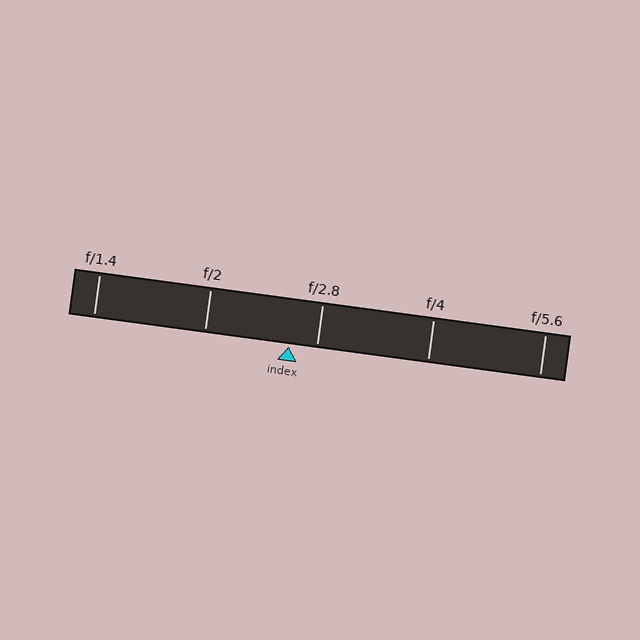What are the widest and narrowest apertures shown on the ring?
The widest aperture shown is f/1.4 and the narrowest is f/5.6.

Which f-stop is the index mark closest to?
The index mark is closest to f/2.8.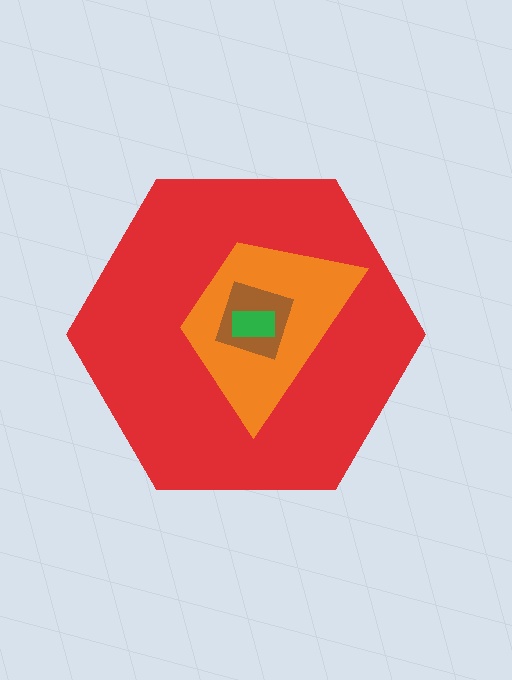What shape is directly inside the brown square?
The green rectangle.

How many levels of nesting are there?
4.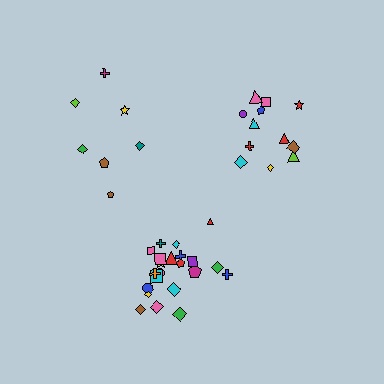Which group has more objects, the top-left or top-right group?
The top-right group.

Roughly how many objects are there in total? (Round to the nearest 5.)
Roughly 40 objects in total.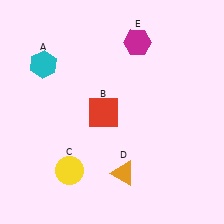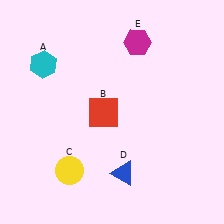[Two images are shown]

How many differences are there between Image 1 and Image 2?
There is 1 difference between the two images.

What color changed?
The triangle (D) changed from orange in Image 1 to blue in Image 2.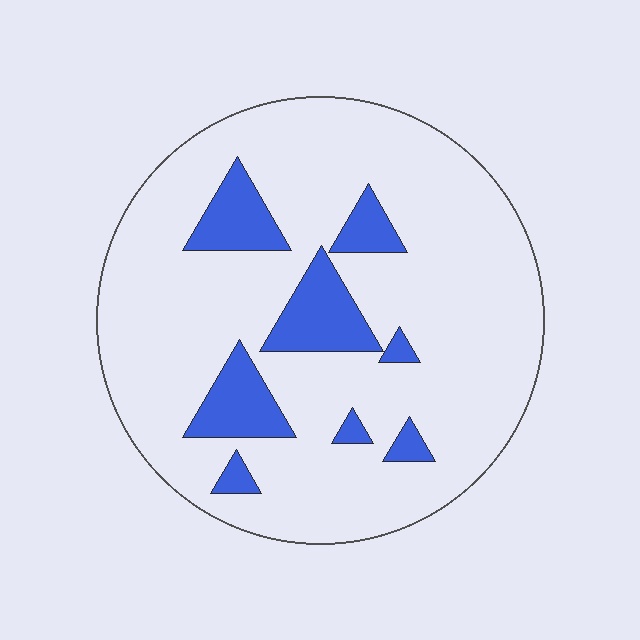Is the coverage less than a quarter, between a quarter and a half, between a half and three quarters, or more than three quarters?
Less than a quarter.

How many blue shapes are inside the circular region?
8.